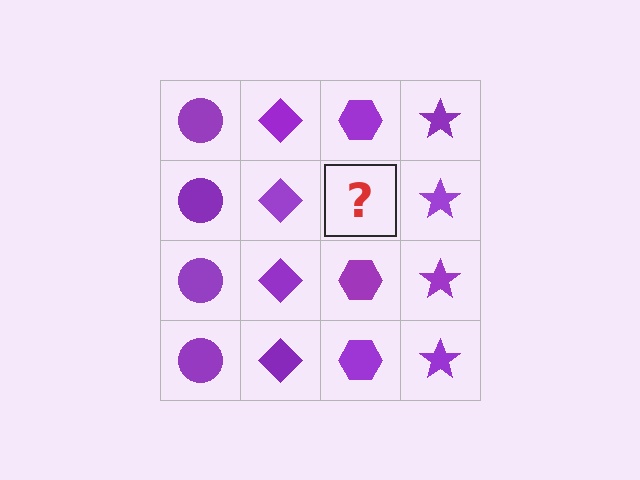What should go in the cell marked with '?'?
The missing cell should contain a purple hexagon.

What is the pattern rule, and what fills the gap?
The rule is that each column has a consistent shape. The gap should be filled with a purple hexagon.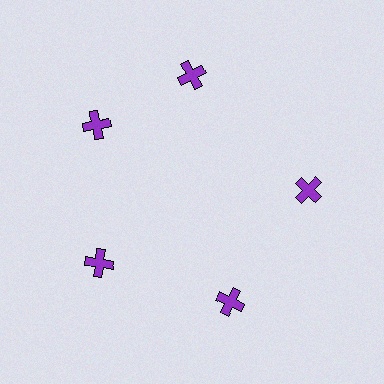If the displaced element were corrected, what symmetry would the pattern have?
It would have 5-fold rotational symmetry — the pattern would map onto itself every 72 degrees.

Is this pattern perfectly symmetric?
No. The 5 purple crosses are arranged in a ring, but one element near the 1 o'clock position is rotated out of alignment along the ring, breaking the 5-fold rotational symmetry.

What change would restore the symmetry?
The symmetry would be restored by rotating it back into even spacing with its neighbors so that all 5 crosses sit at equal angles and equal distance from the center.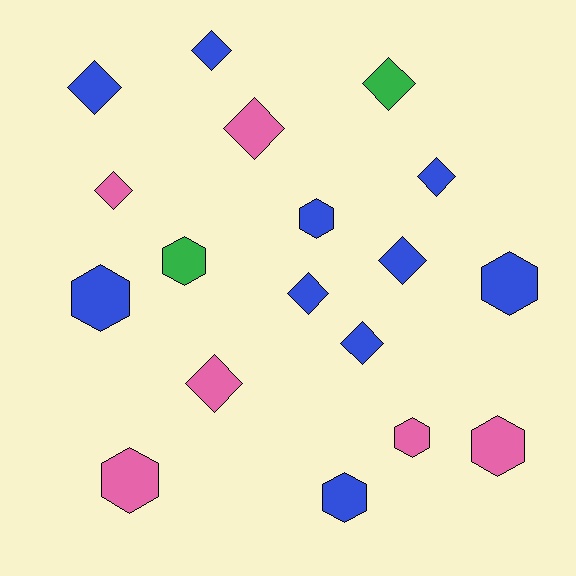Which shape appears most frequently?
Diamond, with 10 objects.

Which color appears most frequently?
Blue, with 10 objects.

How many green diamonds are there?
There is 1 green diamond.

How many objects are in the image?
There are 18 objects.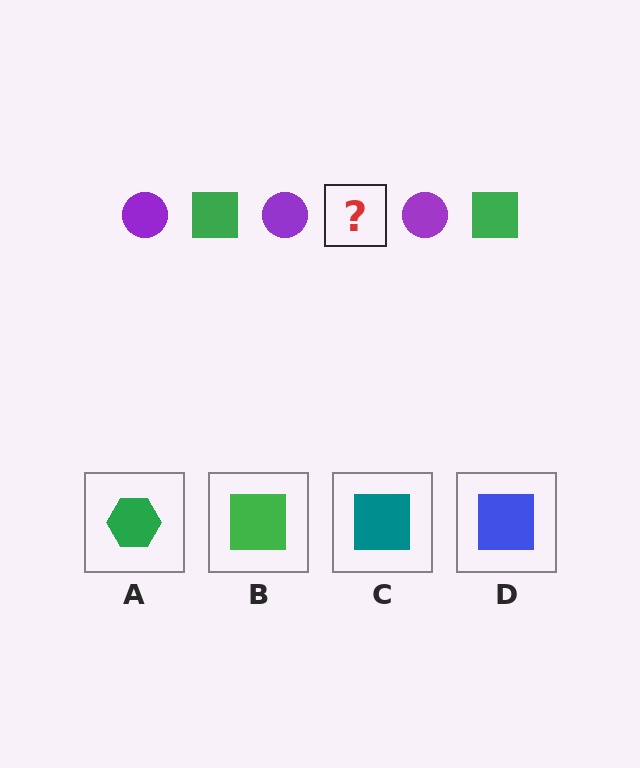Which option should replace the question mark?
Option B.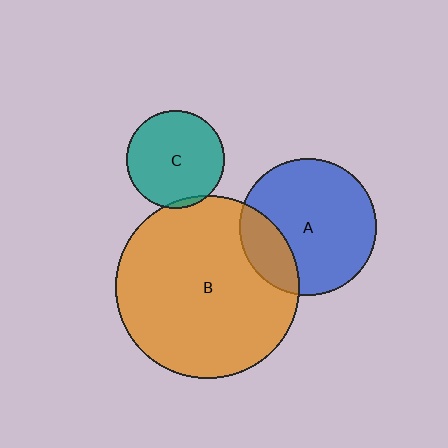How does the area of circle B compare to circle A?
Approximately 1.8 times.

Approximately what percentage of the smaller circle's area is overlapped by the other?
Approximately 20%.